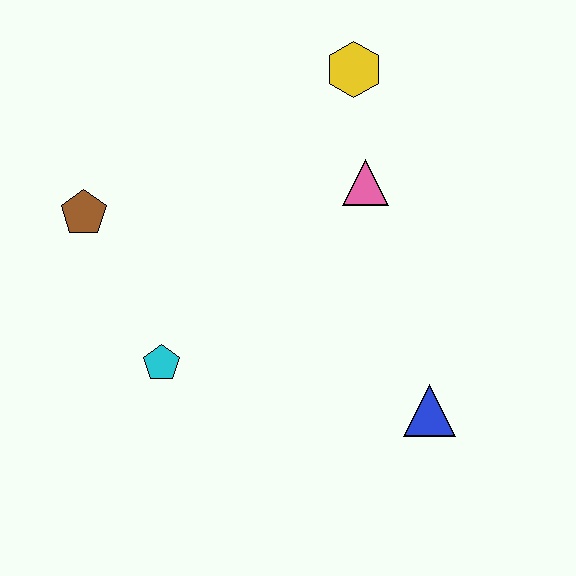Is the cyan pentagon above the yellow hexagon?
No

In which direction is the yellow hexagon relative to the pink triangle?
The yellow hexagon is above the pink triangle.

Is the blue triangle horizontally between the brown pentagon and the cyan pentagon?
No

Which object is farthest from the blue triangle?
The brown pentagon is farthest from the blue triangle.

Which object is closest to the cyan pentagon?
The brown pentagon is closest to the cyan pentagon.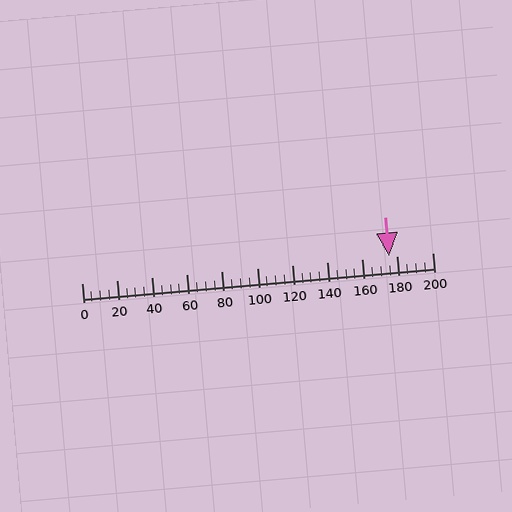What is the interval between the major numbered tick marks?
The major tick marks are spaced 20 units apart.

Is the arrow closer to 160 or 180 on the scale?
The arrow is closer to 180.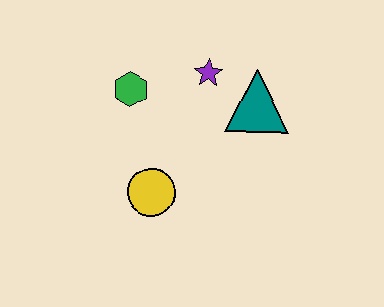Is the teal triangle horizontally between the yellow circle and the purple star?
No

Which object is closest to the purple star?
The teal triangle is closest to the purple star.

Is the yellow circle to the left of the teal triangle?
Yes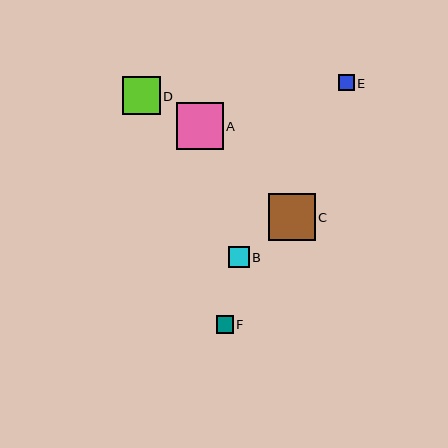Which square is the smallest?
Square E is the smallest with a size of approximately 16 pixels.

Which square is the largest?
Square C is the largest with a size of approximately 47 pixels.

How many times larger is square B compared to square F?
Square B is approximately 1.2 times the size of square F.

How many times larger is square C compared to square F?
Square C is approximately 2.7 times the size of square F.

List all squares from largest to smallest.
From largest to smallest: C, A, D, B, F, E.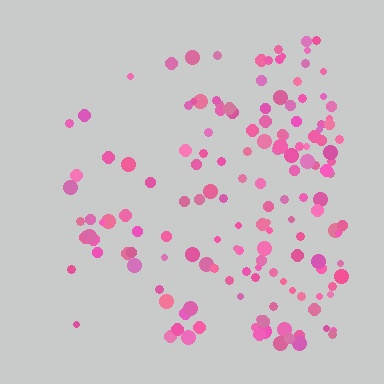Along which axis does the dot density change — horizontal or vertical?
Horizontal.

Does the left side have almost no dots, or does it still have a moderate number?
Still a moderate number, just noticeably fewer than the right.